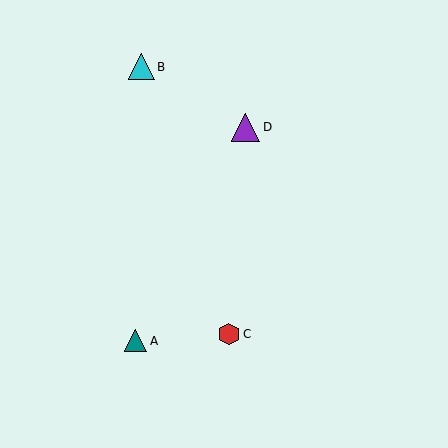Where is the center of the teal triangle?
The center of the teal triangle is at (136, 341).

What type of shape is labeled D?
Shape D is a purple triangle.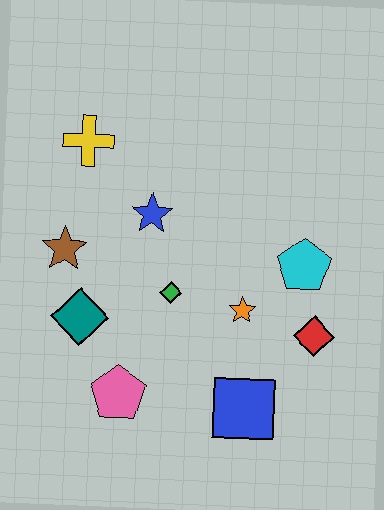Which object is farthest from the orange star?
The yellow cross is farthest from the orange star.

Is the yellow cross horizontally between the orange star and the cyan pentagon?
No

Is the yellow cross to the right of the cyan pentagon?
No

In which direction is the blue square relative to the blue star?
The blue square is below the blue star.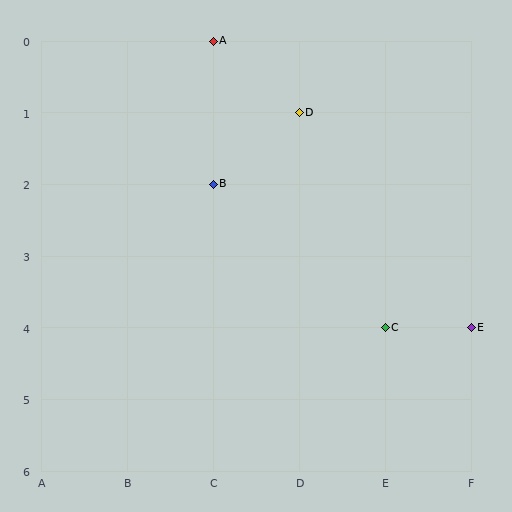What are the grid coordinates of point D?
Point D is at grid coordinates (D, 1).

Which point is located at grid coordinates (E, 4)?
Point C is at (E, 4).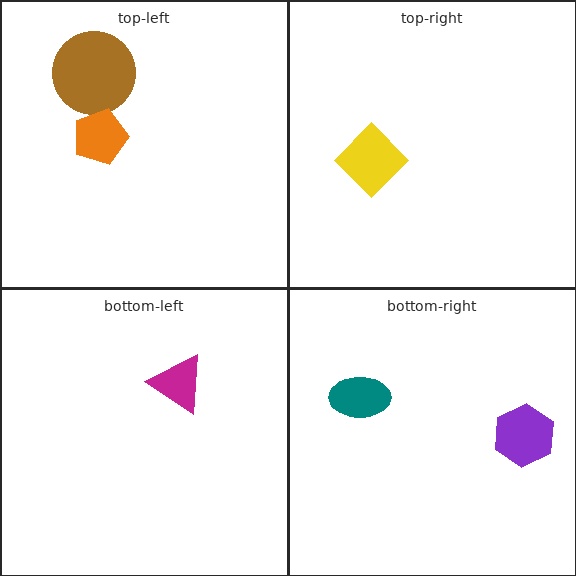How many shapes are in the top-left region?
2.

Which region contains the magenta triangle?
The bottom-left region.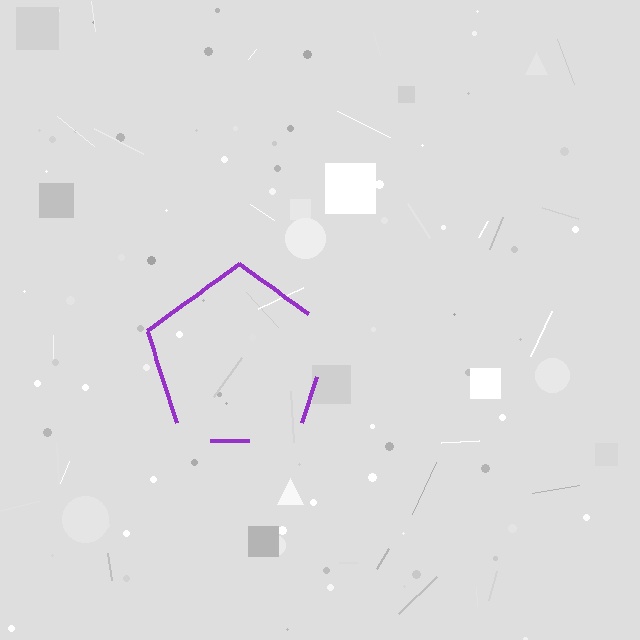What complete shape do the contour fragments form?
The contour fragments form a pentagon.